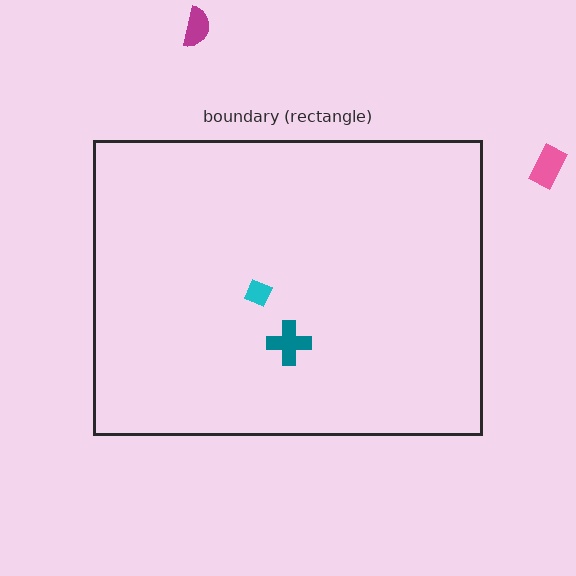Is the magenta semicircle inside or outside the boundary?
Outside.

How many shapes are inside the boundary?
2 inside, 2 outside.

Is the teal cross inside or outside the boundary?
Inside.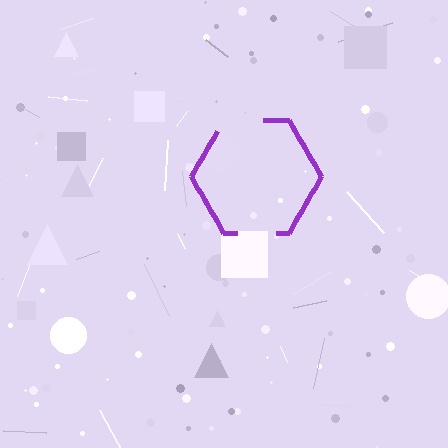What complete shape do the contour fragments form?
The contour fragments form a hexagon.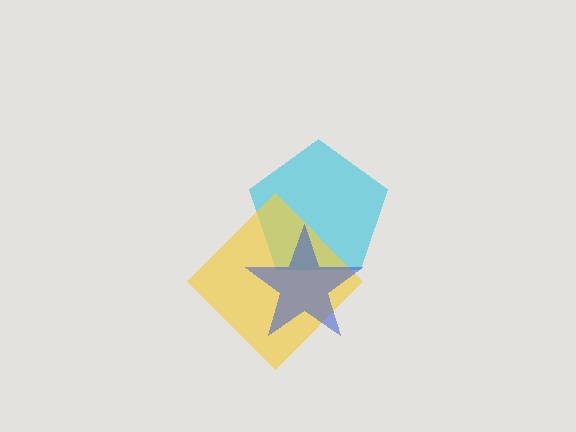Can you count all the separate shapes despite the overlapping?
Yes, there are 3 separate shapes.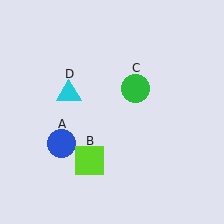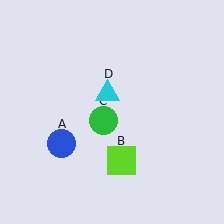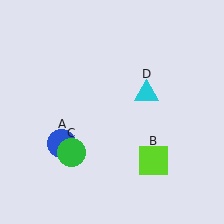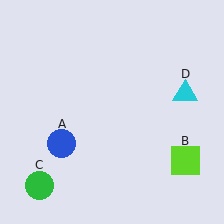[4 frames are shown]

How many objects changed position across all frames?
3 objects changed position: lime square (object B), green circle (object C), cyan triangle (object D).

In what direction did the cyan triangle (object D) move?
The cyan triangle (object D) moved right.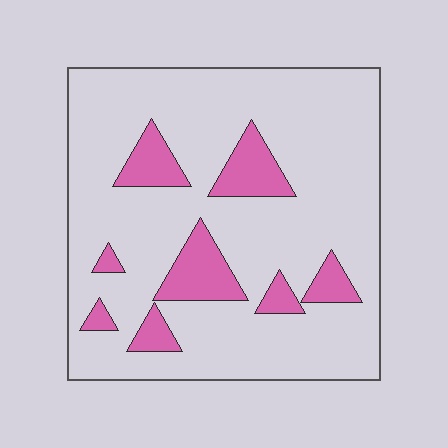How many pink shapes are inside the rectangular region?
8.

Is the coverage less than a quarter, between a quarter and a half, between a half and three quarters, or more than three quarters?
Less than a quarter.